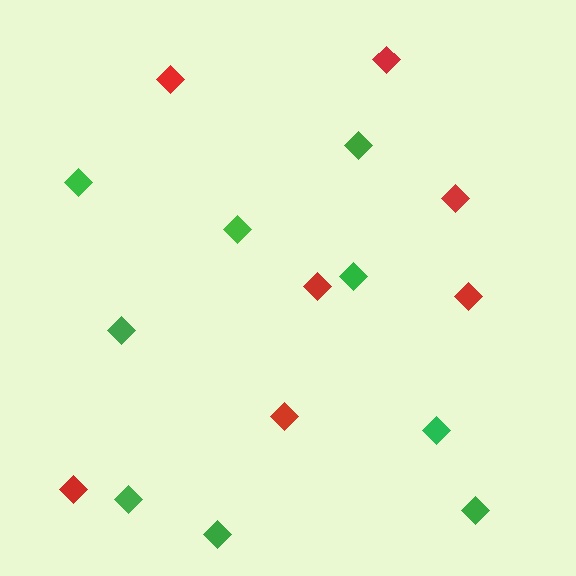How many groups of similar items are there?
There are 2 groups: one group of green diamonds (9) and one group of red diamonds (7).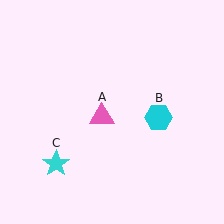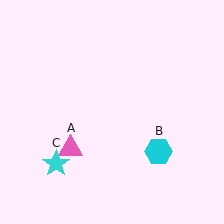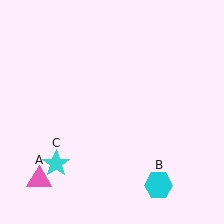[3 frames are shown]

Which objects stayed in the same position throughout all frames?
Cyan star (object C) remained stationary.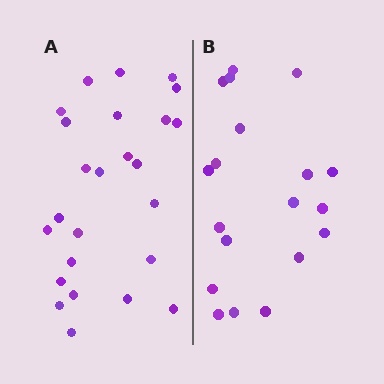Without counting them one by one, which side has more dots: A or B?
Region A (the left region) has more dots.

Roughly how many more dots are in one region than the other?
Region A has about 6 more dots than region B.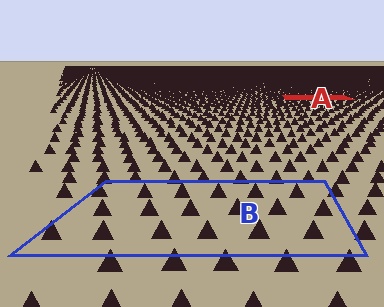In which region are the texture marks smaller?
The texture marks are smaller in region A, because it is farther away.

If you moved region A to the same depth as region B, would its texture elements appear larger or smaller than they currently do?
They would appear larger. At a closer depth, the same texture elements are projected at a bigger on-screen size.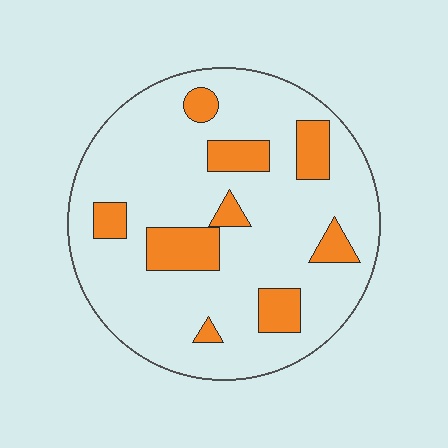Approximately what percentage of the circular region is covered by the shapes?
Approximately 20%.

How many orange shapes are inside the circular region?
9.